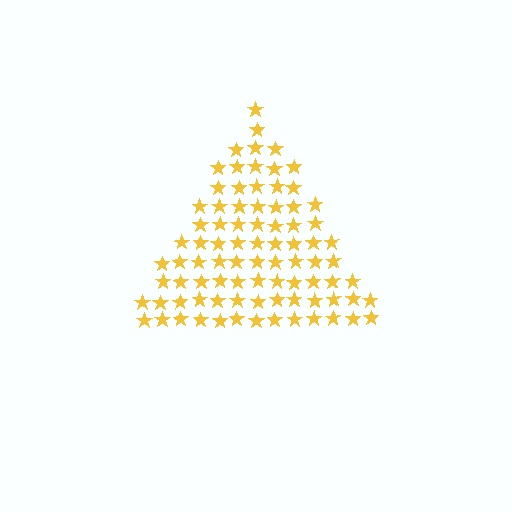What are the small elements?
The small elements are stars.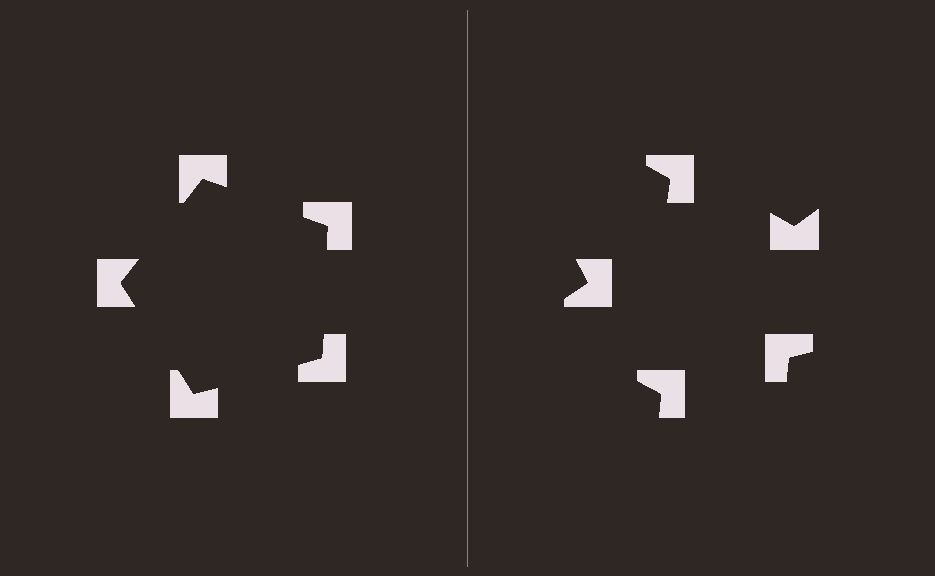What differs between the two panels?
The notched squares are positioned identically on both sides; only the wedge orientations differ. On the left they align to a pentagon; on the right they are misaligned.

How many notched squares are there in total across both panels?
10 — 5 on each side.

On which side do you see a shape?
An illusory pentagon appears on the left side. On the right side the wedge cuts are rotated, so no coherent shape forms.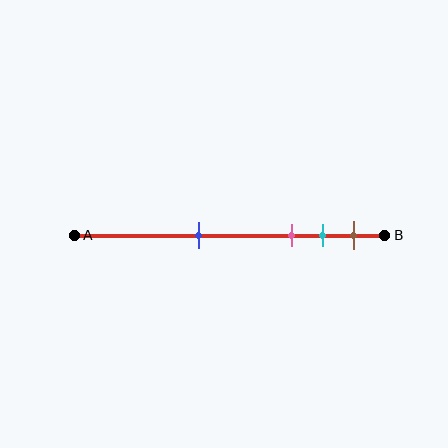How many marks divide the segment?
There are 4 marks dividing the segment.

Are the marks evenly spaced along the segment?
No, the marks are not evenly spaced.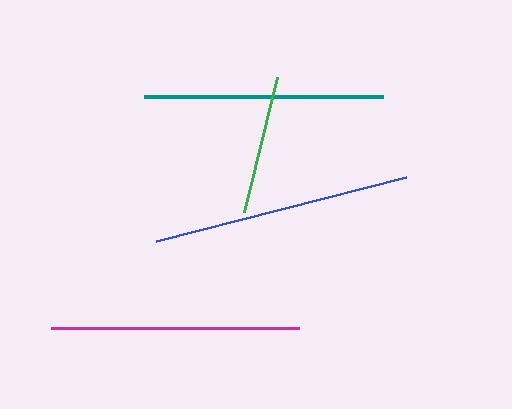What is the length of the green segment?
The green segment is approximately 139 pixels long.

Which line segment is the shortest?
The green line is the shortest at approximately 139 pixels.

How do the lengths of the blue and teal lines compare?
The blue and teal lines are approximately the same length.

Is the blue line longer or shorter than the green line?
The blue line is longer than the green line.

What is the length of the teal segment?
The teal segment is approximately 239 pixels long.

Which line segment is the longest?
The blue line is the longest at approximately 259 pixels.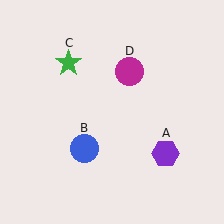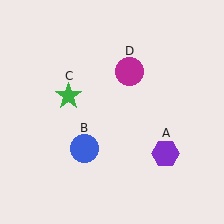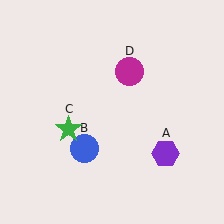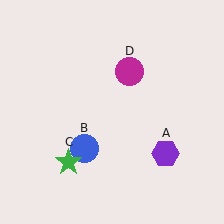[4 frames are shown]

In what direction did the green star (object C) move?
The green star (object C) moved down.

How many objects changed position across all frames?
1 object changed position: green star (object C).